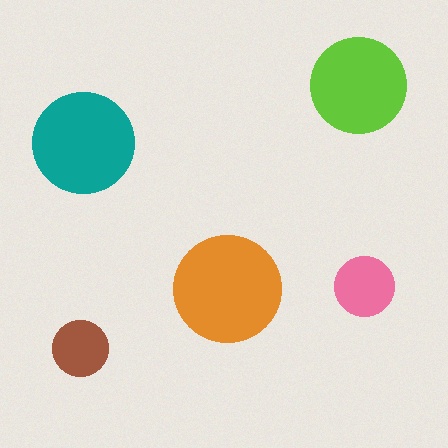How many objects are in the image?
There are 5 objects in the image.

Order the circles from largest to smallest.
the orange one, the teal one, the lime one, the pink one, the brown one.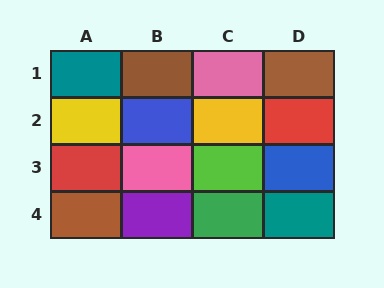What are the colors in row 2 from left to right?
Yellow, blue, yellow, red.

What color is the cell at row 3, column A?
Red.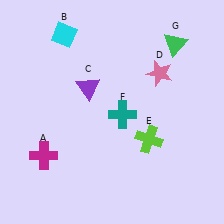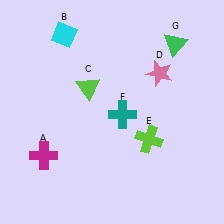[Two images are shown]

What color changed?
The triangle (C) changed from purple in Image 1 to lime in Image 2.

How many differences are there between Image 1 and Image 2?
There is 1 difference between the two images.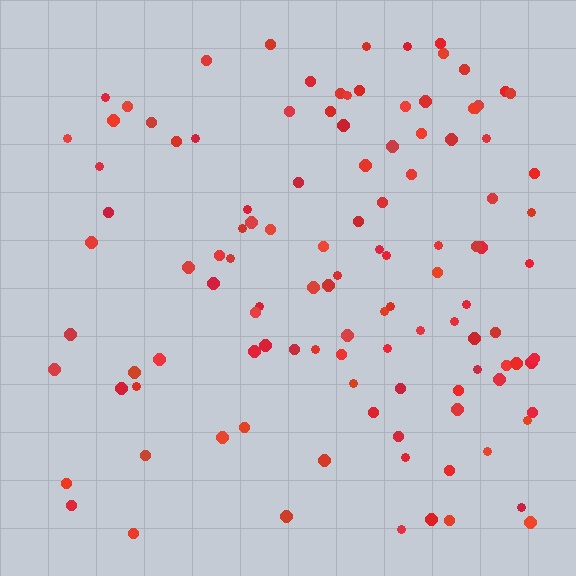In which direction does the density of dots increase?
From left to right, with the right side densest.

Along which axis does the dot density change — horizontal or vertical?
Horizontal.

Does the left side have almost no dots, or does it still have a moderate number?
Still a moderate number, just noticeably fewer than the right.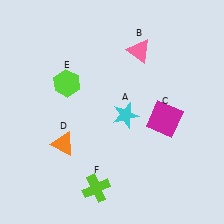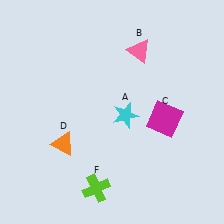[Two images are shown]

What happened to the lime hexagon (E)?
The lime hexagon (E) was removed in Image 2. It was in the top-left area of Image 1.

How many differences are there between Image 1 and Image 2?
There is 1 difference between the two images.